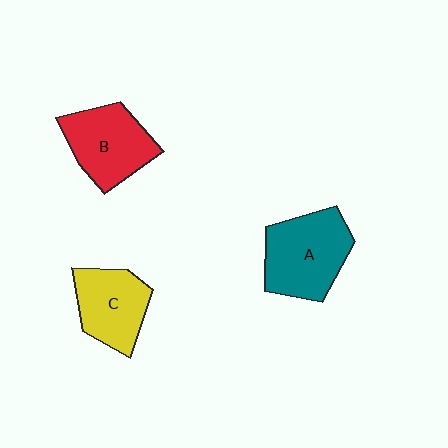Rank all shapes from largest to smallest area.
From largest to smallest: A (teal), B (red), C (yellow).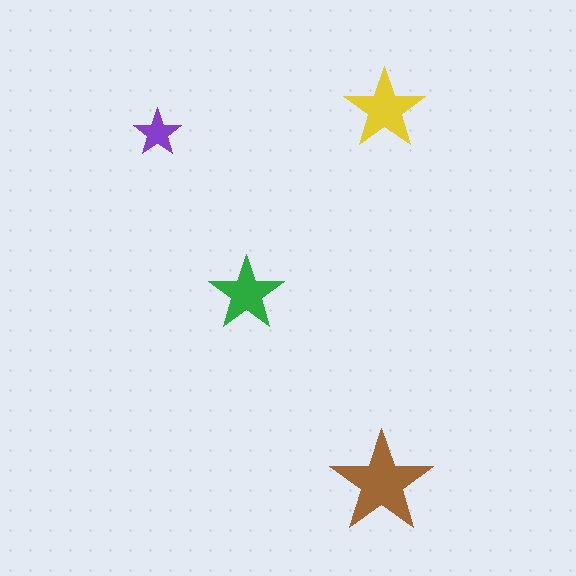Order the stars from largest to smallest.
the brown one, the yellow one, the green one, the purple one.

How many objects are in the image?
There are 4 objects in the image.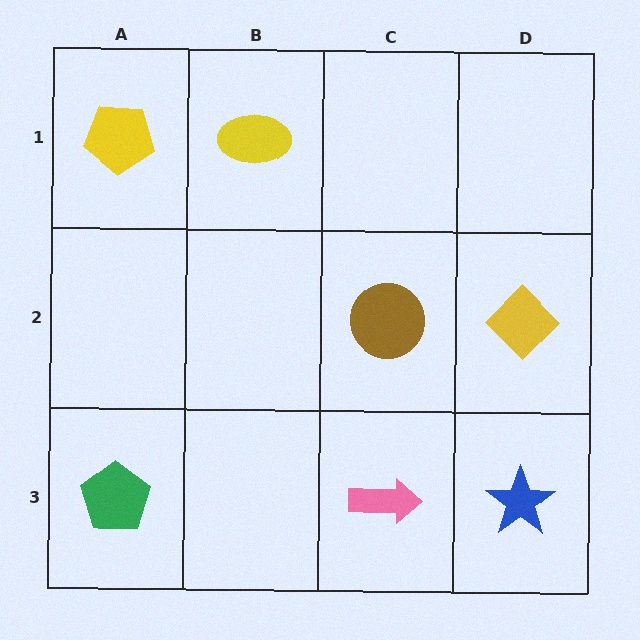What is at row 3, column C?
A pink arrow.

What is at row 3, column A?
A green pentagon.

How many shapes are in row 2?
2 shapes.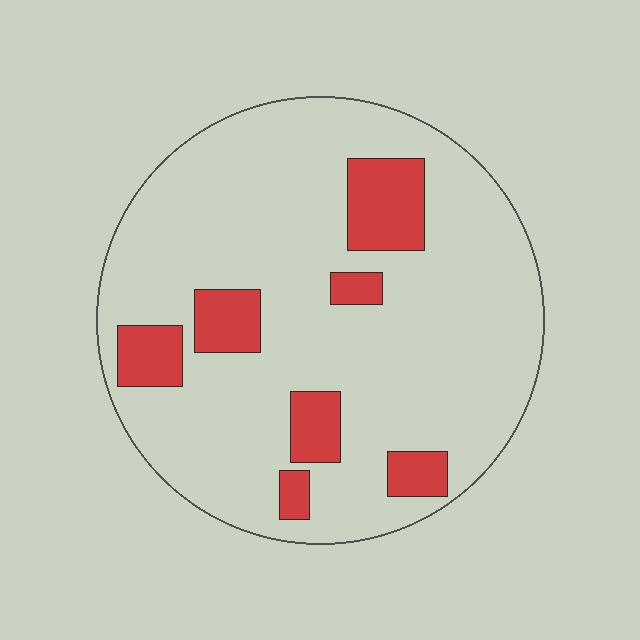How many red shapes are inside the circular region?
7.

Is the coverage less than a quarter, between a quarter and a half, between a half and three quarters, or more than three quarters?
Less than a quarter.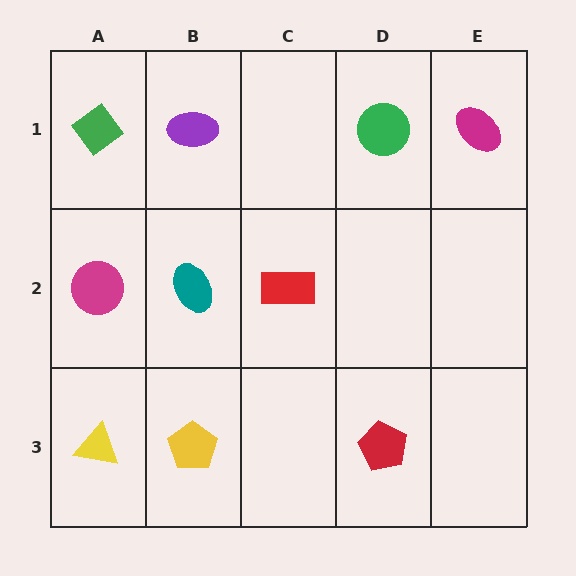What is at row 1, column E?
A magenta ellipse.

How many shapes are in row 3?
3 shapes.